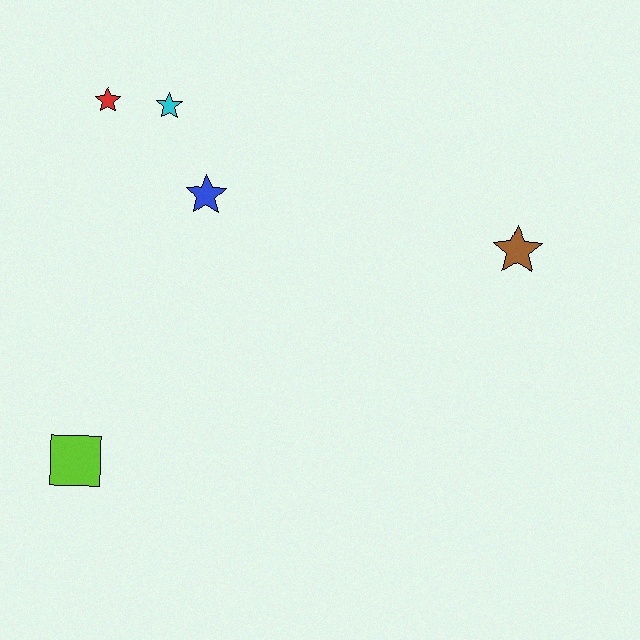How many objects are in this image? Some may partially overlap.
There are 5 objects.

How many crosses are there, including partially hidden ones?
There are no crosses.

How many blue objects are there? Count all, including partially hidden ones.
There is 1 blue object.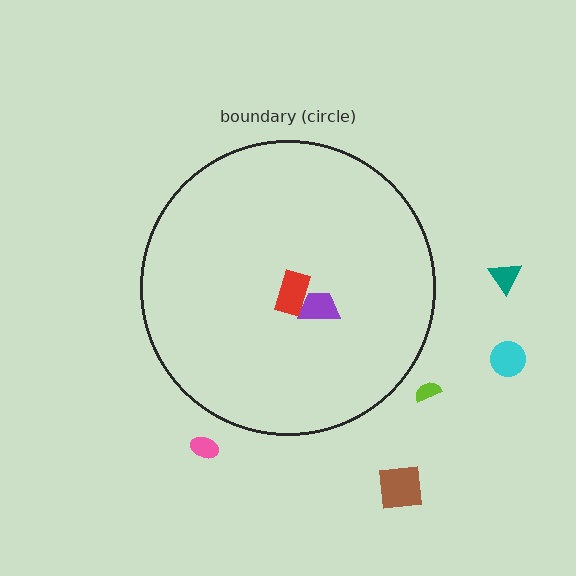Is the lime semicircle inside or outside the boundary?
Outside.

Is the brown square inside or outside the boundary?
Outside.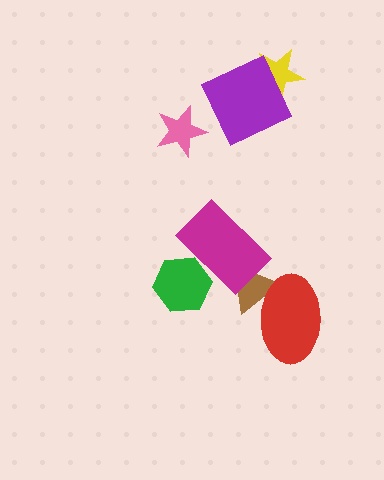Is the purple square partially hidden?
No, no other shape covers it.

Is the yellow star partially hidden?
Yes, it is partially covered by another shape.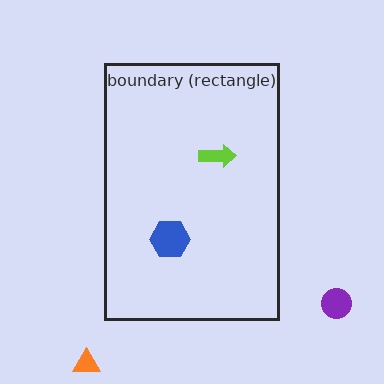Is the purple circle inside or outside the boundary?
Outside.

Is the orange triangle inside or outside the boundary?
Outside.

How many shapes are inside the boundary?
2 inside, 2 outside.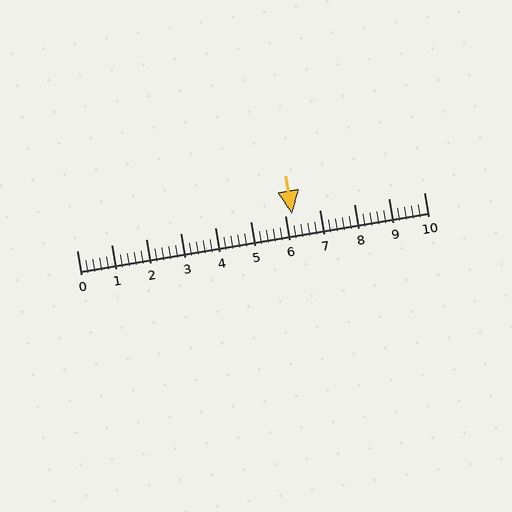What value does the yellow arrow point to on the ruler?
The yellow arrow points to approximately 6.2.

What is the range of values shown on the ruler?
The ruler shows values from 0 to 10.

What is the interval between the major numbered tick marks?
The major tick marks are spaced 1 units apart.